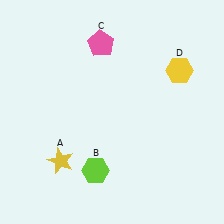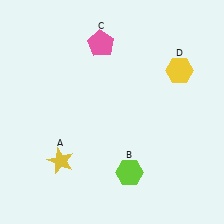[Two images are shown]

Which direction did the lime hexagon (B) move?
The lime hexagon (B) moved right.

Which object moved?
The lime hexagon (B) moved right.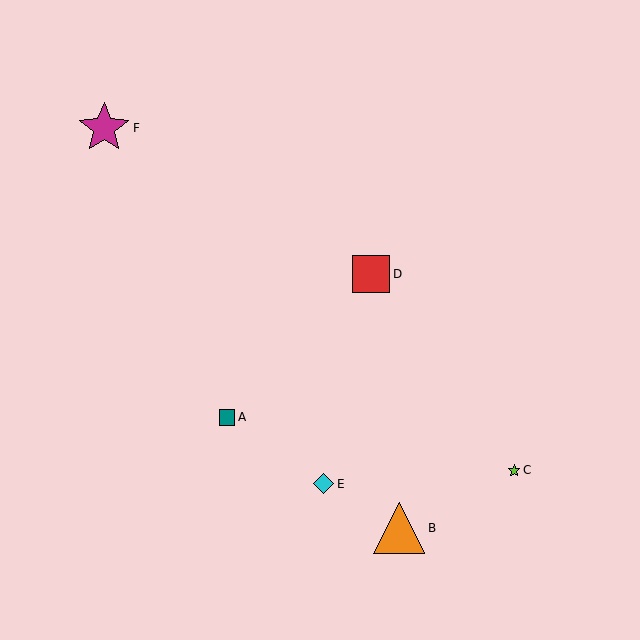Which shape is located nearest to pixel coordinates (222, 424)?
The teal square (labeled A) at (227, 417) is nearest to that location.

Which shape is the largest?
The orange triangle (labeled B) is the largest.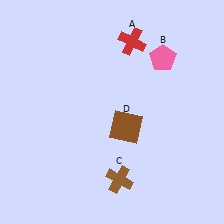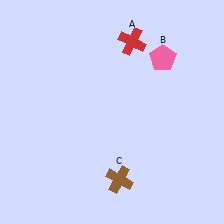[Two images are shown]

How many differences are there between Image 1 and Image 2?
There is 1 difference between the two images.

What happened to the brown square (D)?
The brown square (D) was removed in Image 2. It was in the bottom-right area of Image 1.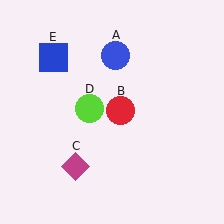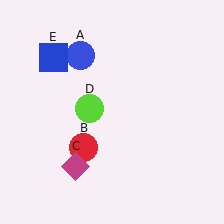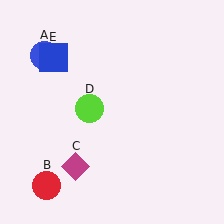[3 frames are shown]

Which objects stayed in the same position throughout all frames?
Magenta diamond (object C) and lime circle (object D) and blue square (object E) remained stationary.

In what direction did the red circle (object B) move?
The red circle (object B) moved down and to the left.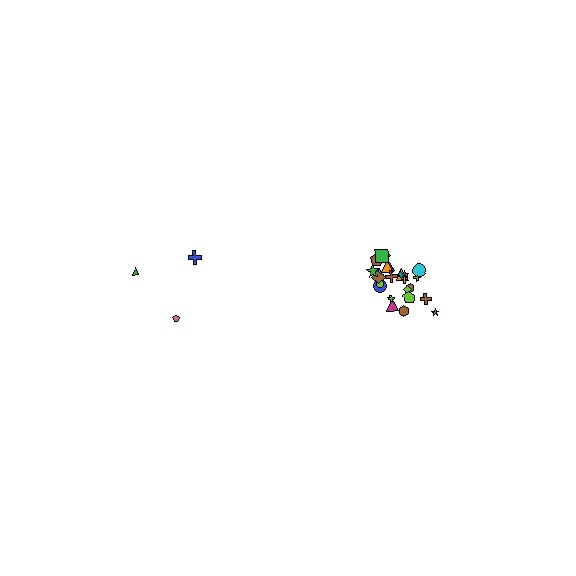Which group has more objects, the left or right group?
The right group.